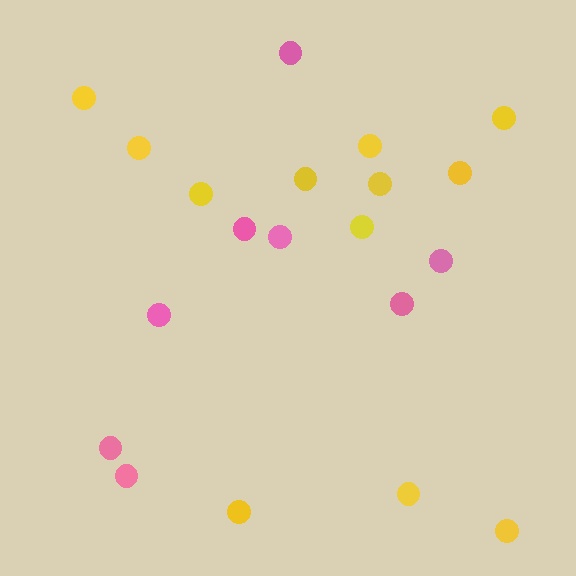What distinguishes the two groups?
There are 2 groups: one group of yellow circles (12) and one group of pink circles (8).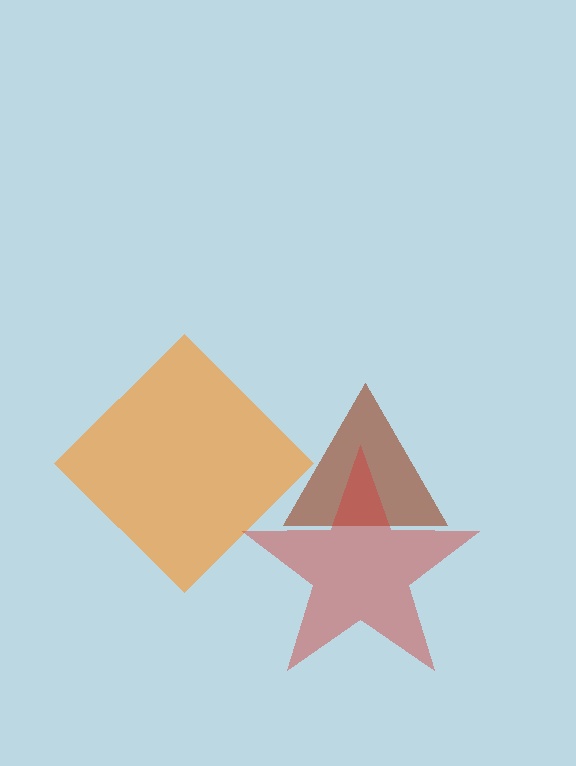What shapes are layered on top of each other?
The layered shapes are: an orange diamond, a brown triangle, a red star.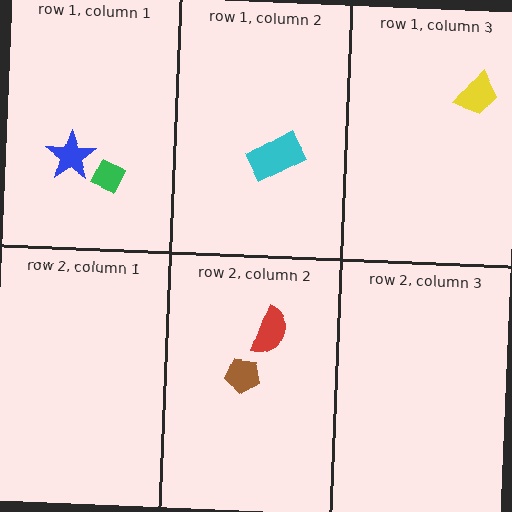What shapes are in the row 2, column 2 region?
The brown pentagon, the red semicircle.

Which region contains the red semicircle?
The row 2, column 2 region.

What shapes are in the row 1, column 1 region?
The green diamond, the blue star.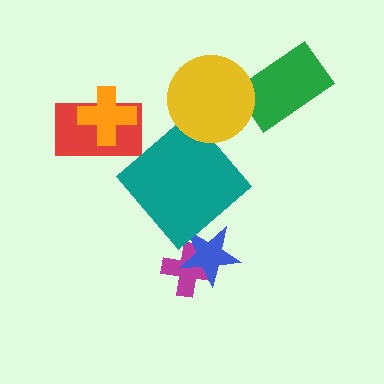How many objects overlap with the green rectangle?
1 object overlaps with the green rectangle.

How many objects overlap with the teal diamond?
0 objects overlap with the teal diamond.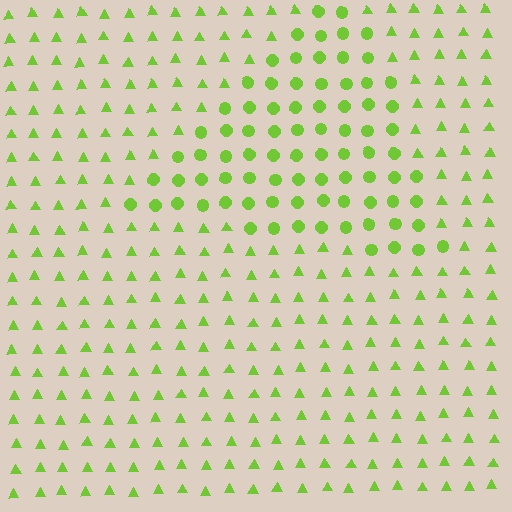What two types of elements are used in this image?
The image uses circles inside the triangle region and triangles outside it.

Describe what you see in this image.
The image is filled with small lime elements arranged in a uniform grid. A triangle-shaped region contains circles, while the surrounding area contains triangles. The boundary is defined purely by the change in element shape.